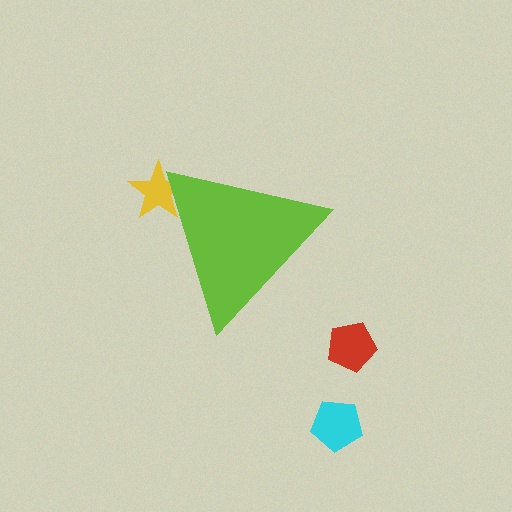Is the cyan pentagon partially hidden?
No, the cyan pentagon is fully visible.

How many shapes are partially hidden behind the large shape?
1 shape is partially hidden.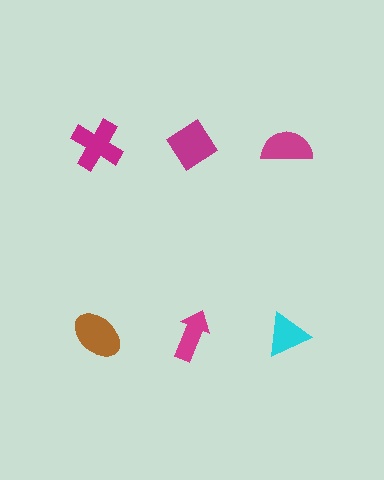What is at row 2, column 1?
A brown ellipse.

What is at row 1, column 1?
A magenta cross.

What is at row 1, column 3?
A magenta semicircle.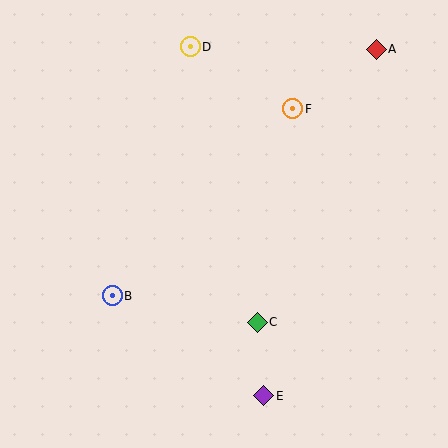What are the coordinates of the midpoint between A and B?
The midpoint between A and B is at (244, 173).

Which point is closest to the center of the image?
Point C at (257, 322) is closest to the center.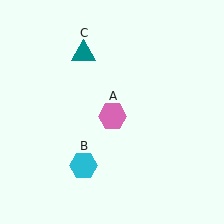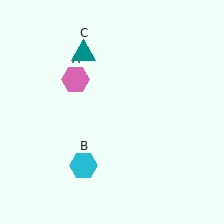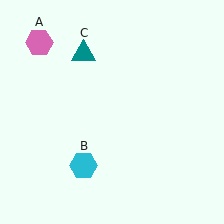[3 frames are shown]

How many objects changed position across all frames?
1 object changed position: pink hexagon (object A).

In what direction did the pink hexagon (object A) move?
The pink hexagon (object A) moved up and to the left.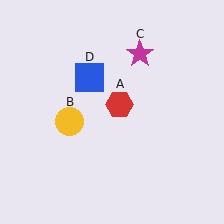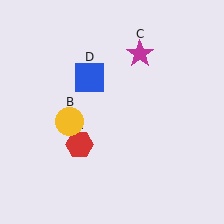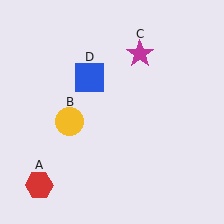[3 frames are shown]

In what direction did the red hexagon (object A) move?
The red hexagon (object A) moved down and to the left.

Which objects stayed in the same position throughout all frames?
Yellow circle (object B) and magenta star (object C) and blue square (object D) remained stationary.